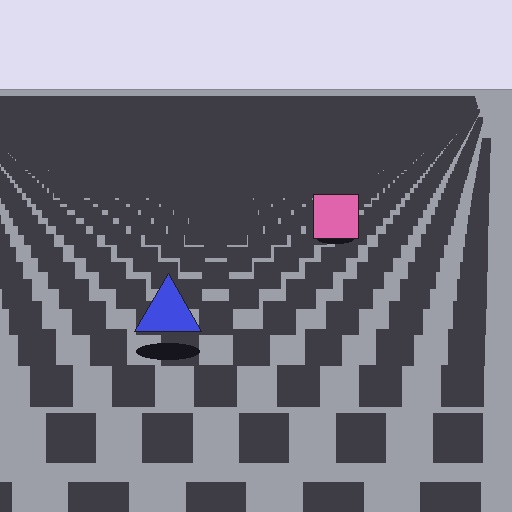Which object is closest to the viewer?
The blue triangle is closest. The texture marks near it are larger and more spread out.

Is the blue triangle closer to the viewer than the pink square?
Yes. The blue triangle is closer — you can tell from the texture gradient: the ground texture is coarser near it.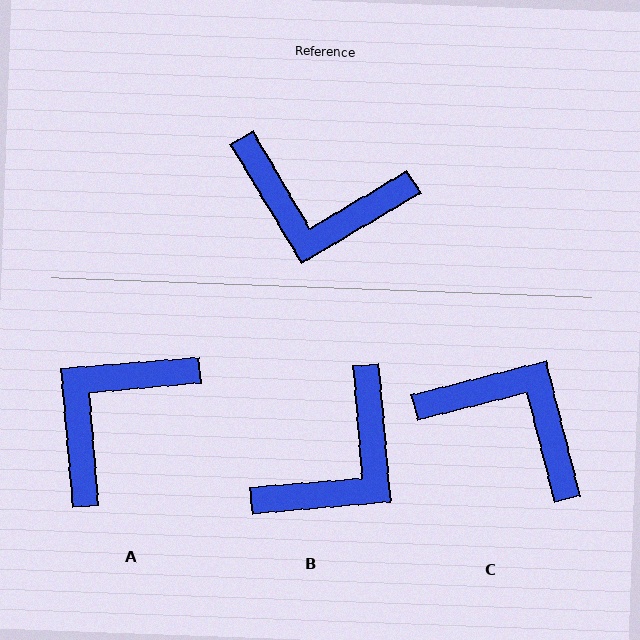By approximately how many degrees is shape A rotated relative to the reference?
Approximately 116 degrees clockwise.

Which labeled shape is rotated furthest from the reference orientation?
C, about 163 degrees away.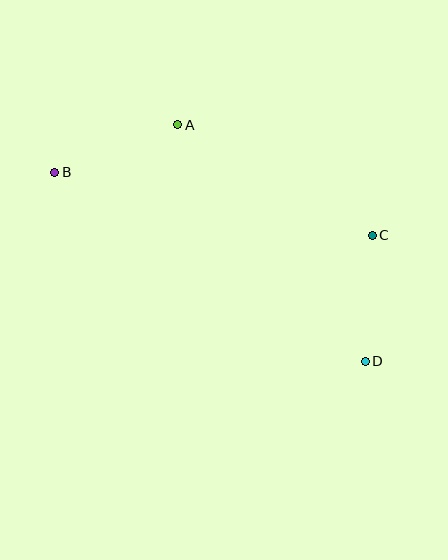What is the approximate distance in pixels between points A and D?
The distance between A and D is approximately 302 pixels.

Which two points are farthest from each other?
Points B and D are farthest from each other.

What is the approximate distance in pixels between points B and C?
The distance between B and C is approximately 324 pixels.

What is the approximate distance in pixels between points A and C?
The distance between A and C is approximately 224 pixels.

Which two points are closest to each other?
Points C and D are closest to each other.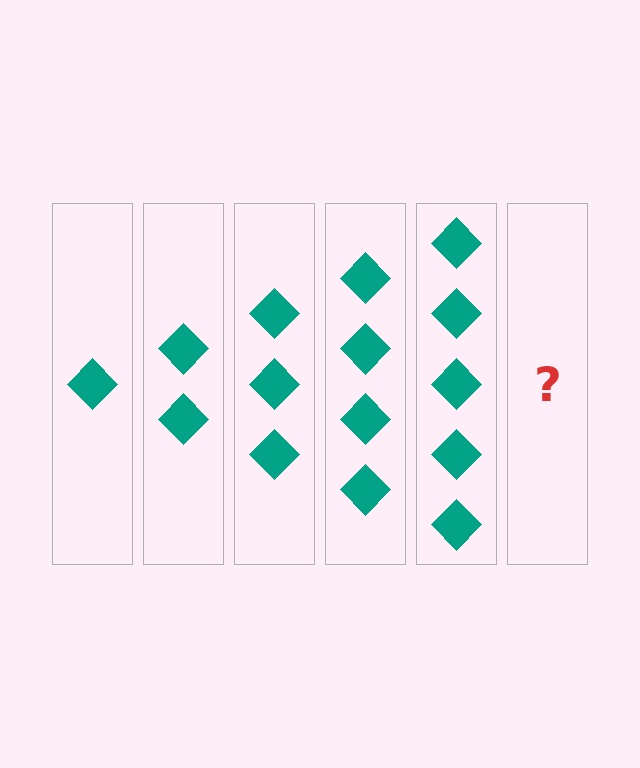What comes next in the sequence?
The next element should be 6 diamonds.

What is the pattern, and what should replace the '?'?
The pattern is that each step adds one more diamond. The '?' should be 6 diamonds.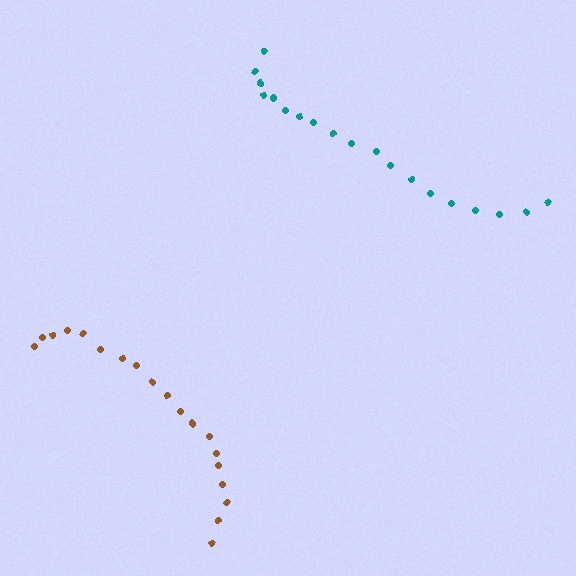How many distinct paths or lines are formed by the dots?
There are 2 distinct paths.